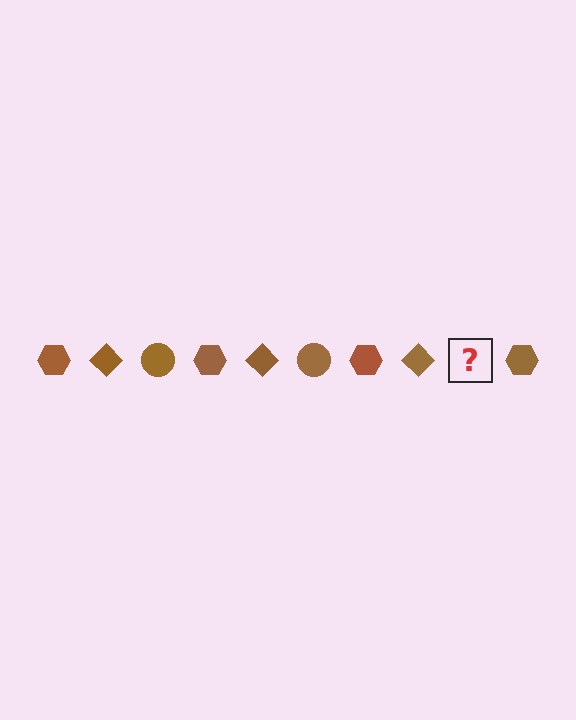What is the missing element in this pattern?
The missing element is a brown circle.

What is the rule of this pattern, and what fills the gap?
The rule is that the pattern cycles through hexagon, diamond, circle shapes in brown. The gap should be filled with a brown circle.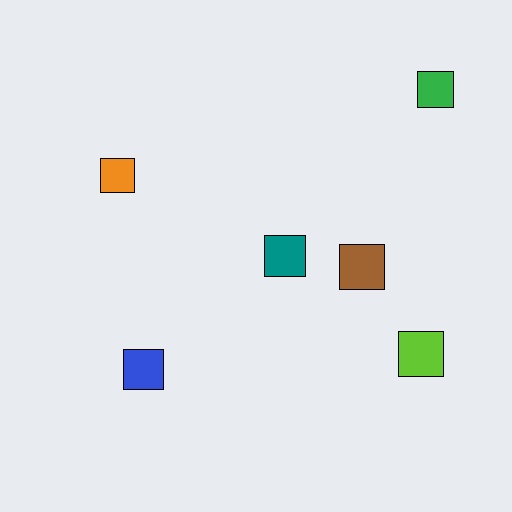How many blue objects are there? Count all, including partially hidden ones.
There is 1 blue object.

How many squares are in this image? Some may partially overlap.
There are 6 squares.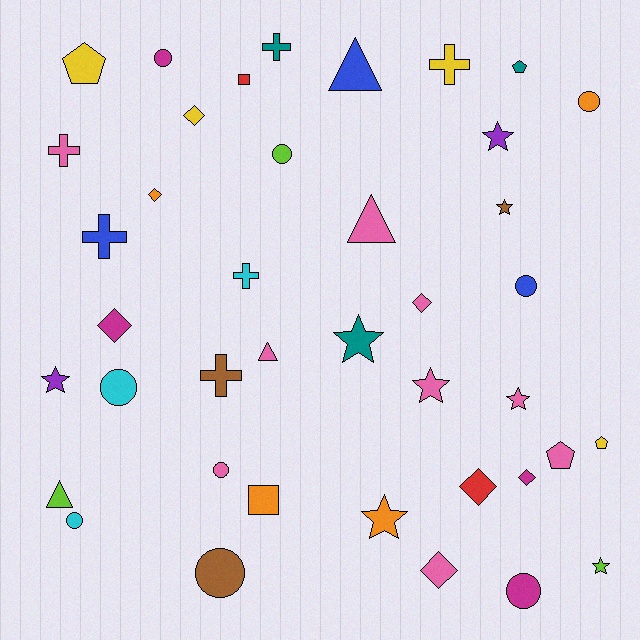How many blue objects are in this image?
There are 3 blue objects.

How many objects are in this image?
There are 40 objects.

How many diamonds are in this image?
There are 7 diamonds.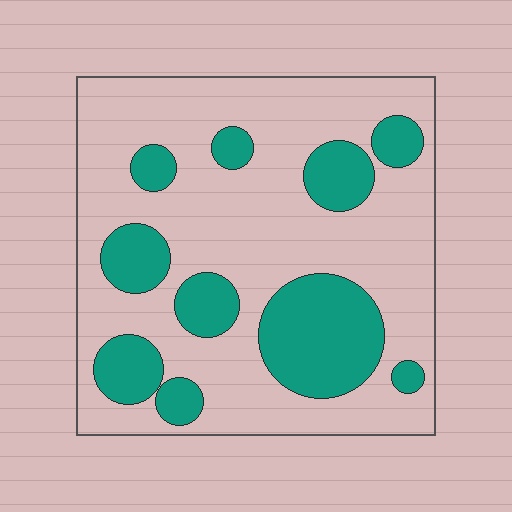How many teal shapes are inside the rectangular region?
10.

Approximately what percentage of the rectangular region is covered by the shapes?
Approximately 30%.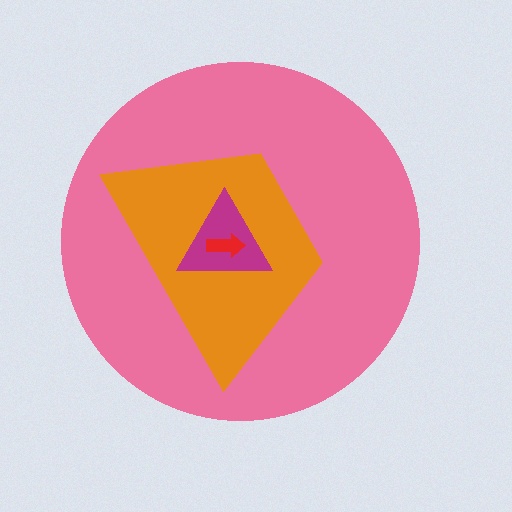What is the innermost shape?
The red arrow.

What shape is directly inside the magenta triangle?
The red arrow.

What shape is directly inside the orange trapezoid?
The magenta triangle.